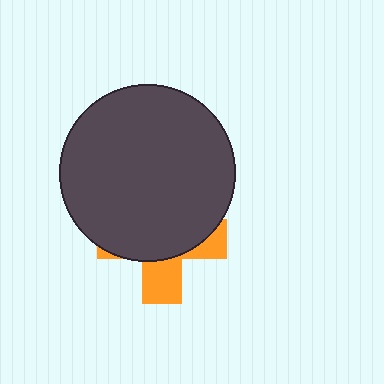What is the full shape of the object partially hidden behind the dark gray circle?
The partially hidden object is an orange cross.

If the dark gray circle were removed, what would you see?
You would see the complete orange cross.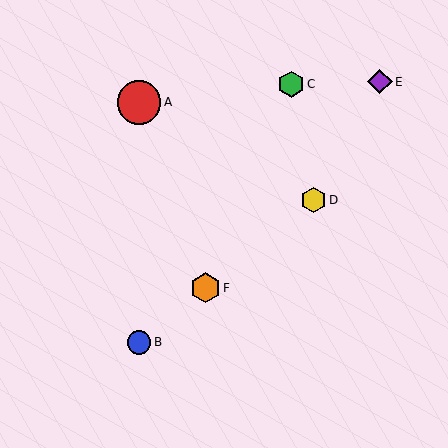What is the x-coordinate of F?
Object F is at x≈205.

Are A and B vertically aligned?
Yes, both are at x≈139.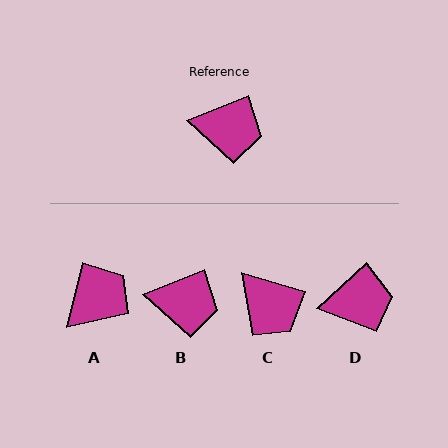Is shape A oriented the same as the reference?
No, it is off by about 55 degrees.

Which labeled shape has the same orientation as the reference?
B.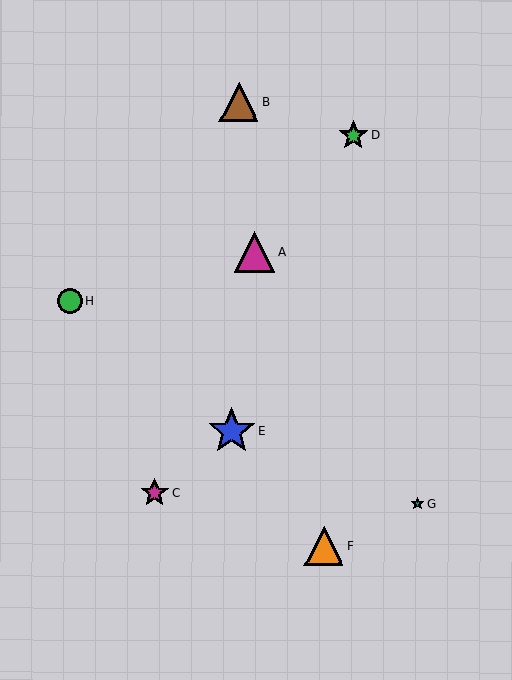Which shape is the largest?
The blue star (labeled E) is the largest.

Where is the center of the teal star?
The center of the teal star is at (417, 504).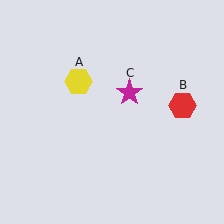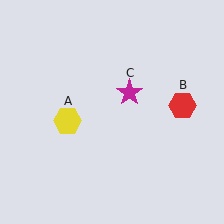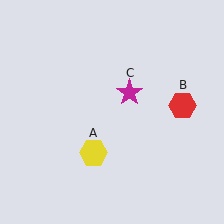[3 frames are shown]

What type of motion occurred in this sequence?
The yellow hexagon (object A) rotated counterclockwise around the center of the scene.